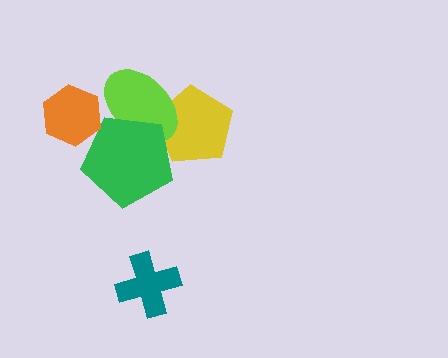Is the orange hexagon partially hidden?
No, no other shape covers it.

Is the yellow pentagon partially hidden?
Yes, it is partially covered by another shape.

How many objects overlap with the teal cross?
0 objects overlap with the teal cross.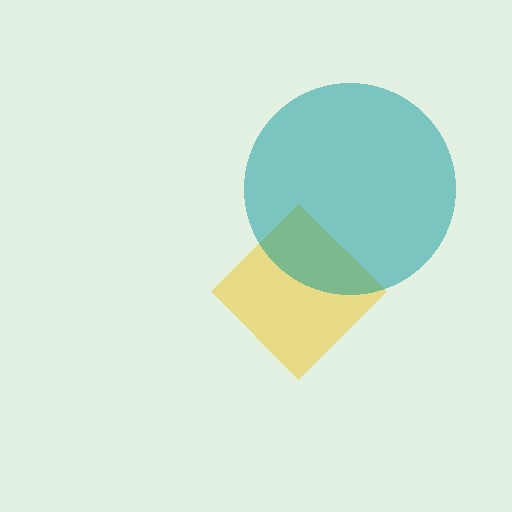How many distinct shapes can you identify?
There are 2 distinct shapes: a yellow diamond, a teal circle.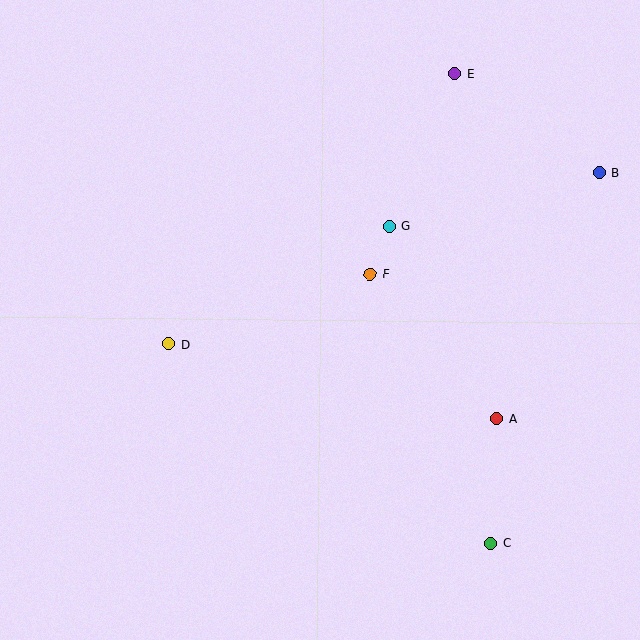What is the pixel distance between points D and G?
The distance between D and G is 251 pixels.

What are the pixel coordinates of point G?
Point G is at (389, 226).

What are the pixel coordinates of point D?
Point D is at (169, 344).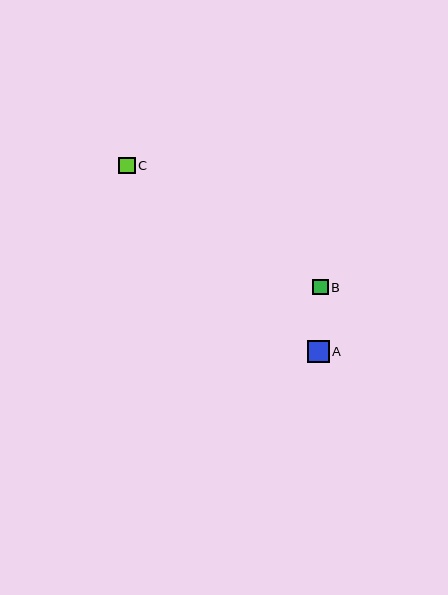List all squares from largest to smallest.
From largest to smallest: A, C, B.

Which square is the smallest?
Square B is the smallest with a size of approximately 15 pixels.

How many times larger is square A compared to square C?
Square A is approximately 1.4 times the size of square C.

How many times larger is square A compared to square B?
Square A is approximately 1.5 times the size of square B.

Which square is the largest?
Square A is the largest with a size of approximately 22 pixels.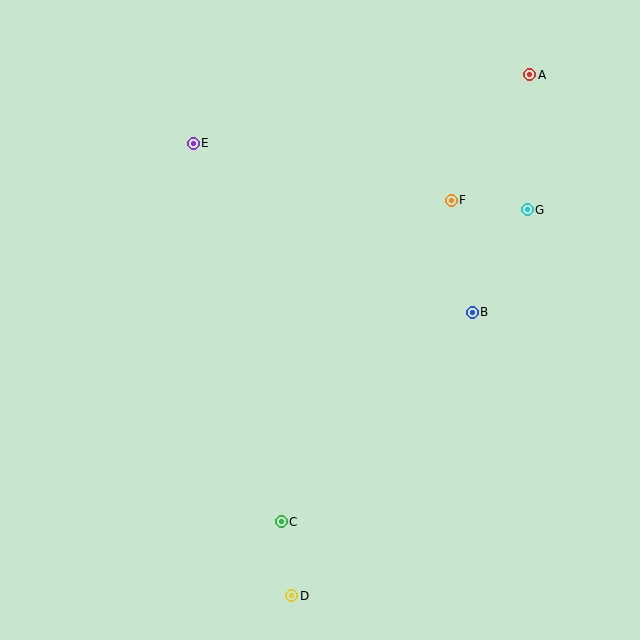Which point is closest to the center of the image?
Point B at (472, 312) is closest to the center.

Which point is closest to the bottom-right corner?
Point D is closest to the bottom-right corner.